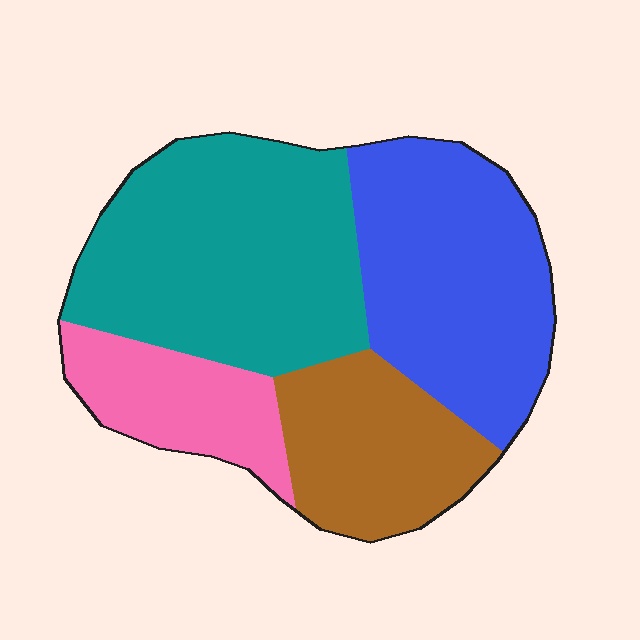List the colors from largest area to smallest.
From largest to smallest: teal, blue, brown, pink.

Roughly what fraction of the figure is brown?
Brown takes up less than a quarter of the figure.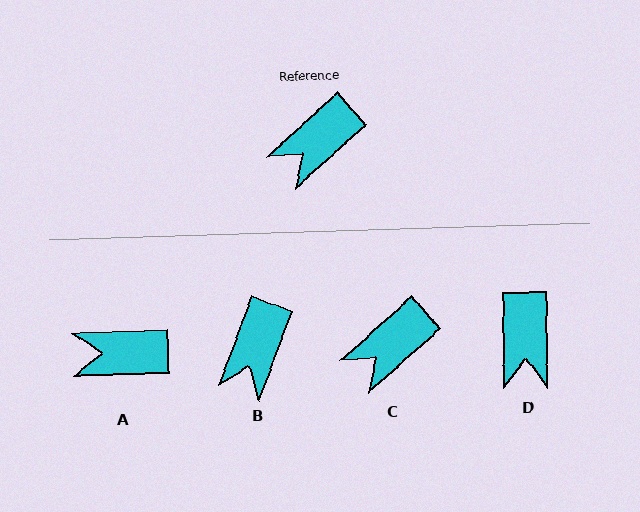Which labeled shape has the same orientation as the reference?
C.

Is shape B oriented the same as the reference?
No, it is off by about 27 degrees.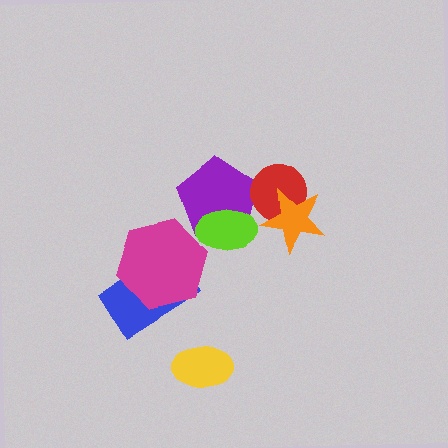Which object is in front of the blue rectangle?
The magenta hexagon is in front of the blue rectangle.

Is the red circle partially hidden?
Yes, it is partially covered by another shape.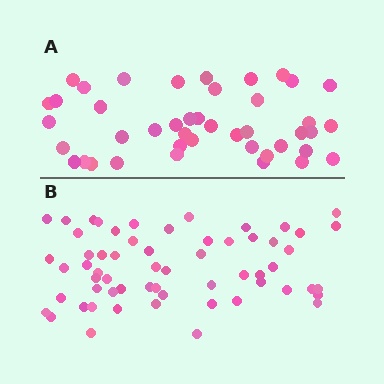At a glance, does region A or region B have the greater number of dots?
Region B (the bottom region) has more dots.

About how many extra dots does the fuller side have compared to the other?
Region B has approximately 15 more dots than region A.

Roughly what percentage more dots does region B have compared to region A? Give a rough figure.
About 40% more.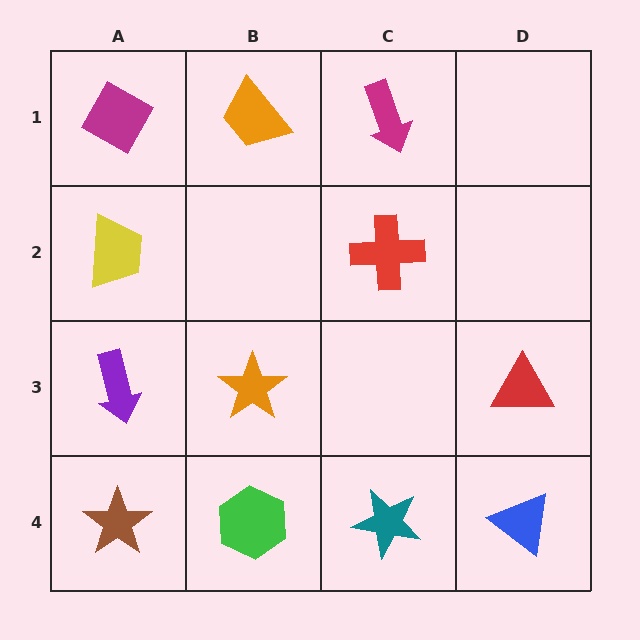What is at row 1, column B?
An orange trapezoid.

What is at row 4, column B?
A green hexagon.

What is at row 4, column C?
A teal star.